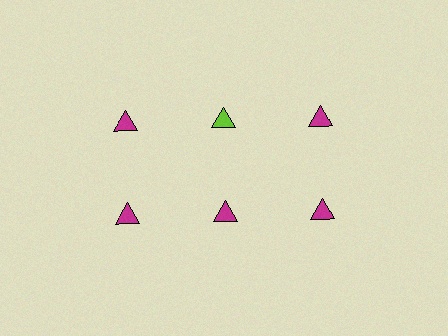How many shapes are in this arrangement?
There are 6 shapes arranged in a grid pattern.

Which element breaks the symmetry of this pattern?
The lime triangle in the top row, second from left column breaks the symmetry. All other shapes are magenta triangles.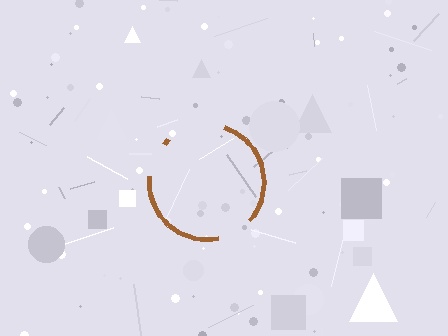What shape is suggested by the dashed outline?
The dashed outline suggests a circle.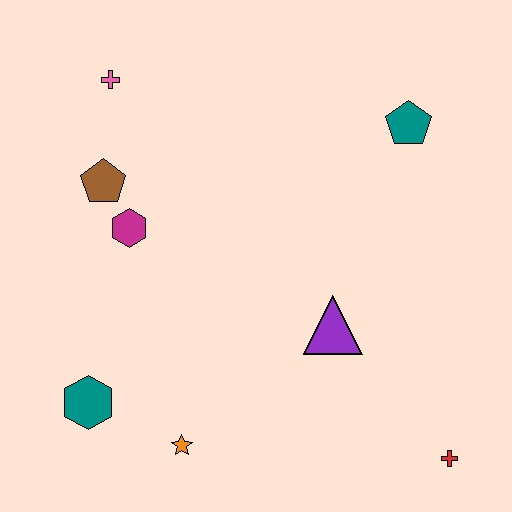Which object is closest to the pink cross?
The brown pentagon is closest to the pink cross.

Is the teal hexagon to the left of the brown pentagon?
Yes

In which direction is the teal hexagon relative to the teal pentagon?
The teal hexagon is to the left of the teal pentagon.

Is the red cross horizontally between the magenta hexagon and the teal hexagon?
No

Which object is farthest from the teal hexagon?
The teal pentagon is farthest from the teal hexagon.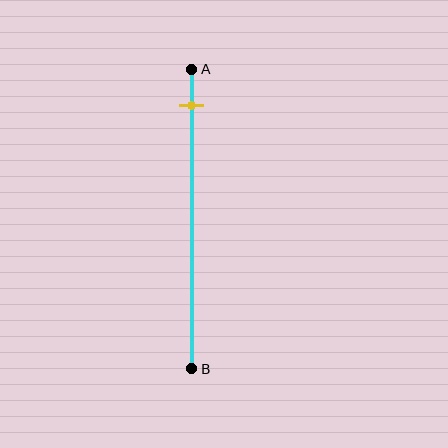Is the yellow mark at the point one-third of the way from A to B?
No, the mark is at about 10% from A, not at the 33% one-third point.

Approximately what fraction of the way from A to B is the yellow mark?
The yellow mark is approximately 10% of the way from A to B.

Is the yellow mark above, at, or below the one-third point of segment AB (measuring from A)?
The yellow mark is above the one-third point of segment AB.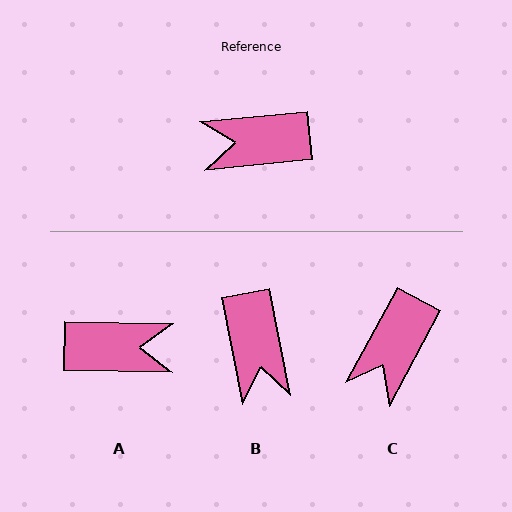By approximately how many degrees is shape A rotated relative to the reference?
Approximately 173 degrees counter-clockwise.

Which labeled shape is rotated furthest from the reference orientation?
A, about 173 degrees away.